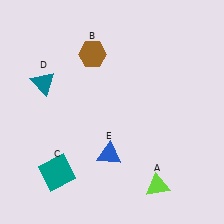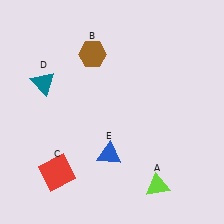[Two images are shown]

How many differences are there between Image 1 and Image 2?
There is 1 difference between the two images.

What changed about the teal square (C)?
In Image 1, C is teal. In Image 2, it changed to red.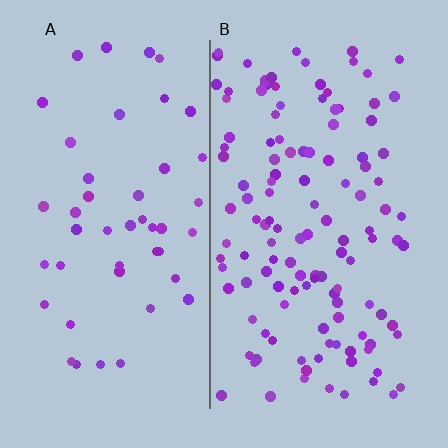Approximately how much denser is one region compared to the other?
Approximately 2.7× — region B over region A.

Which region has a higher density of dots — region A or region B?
B (the right).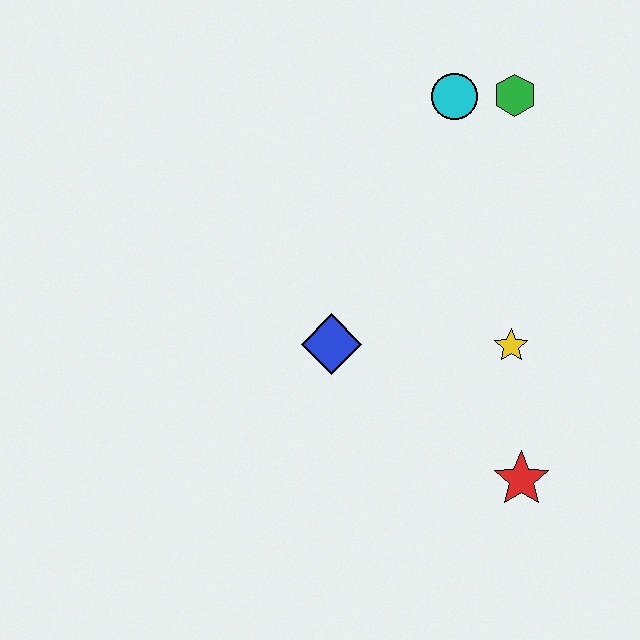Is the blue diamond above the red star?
Yes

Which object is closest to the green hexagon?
The cyan circle is closest to the green hexagon.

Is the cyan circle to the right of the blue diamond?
Yes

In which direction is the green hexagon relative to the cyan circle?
The green hexagon is to the right of the cyan circle.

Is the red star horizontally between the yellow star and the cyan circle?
No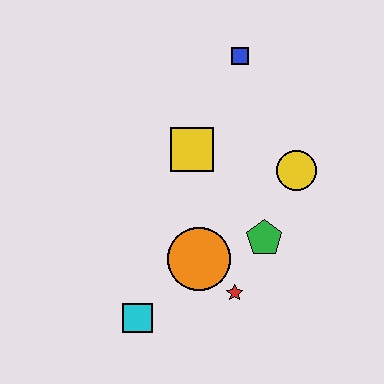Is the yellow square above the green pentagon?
Yes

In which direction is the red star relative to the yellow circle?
The red star is below the yellow circle.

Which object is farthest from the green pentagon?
The blue square is farthest from the green pentagon.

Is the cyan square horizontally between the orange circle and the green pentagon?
No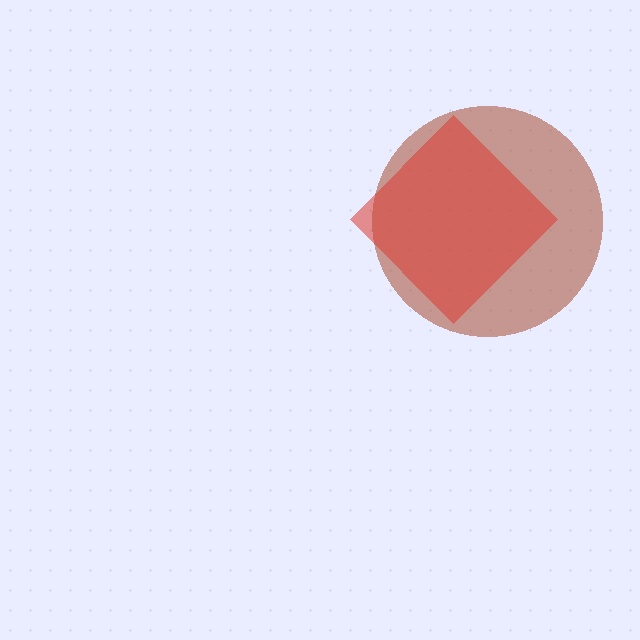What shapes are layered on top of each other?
The layered shapes are: a brown circle, a red diamond.